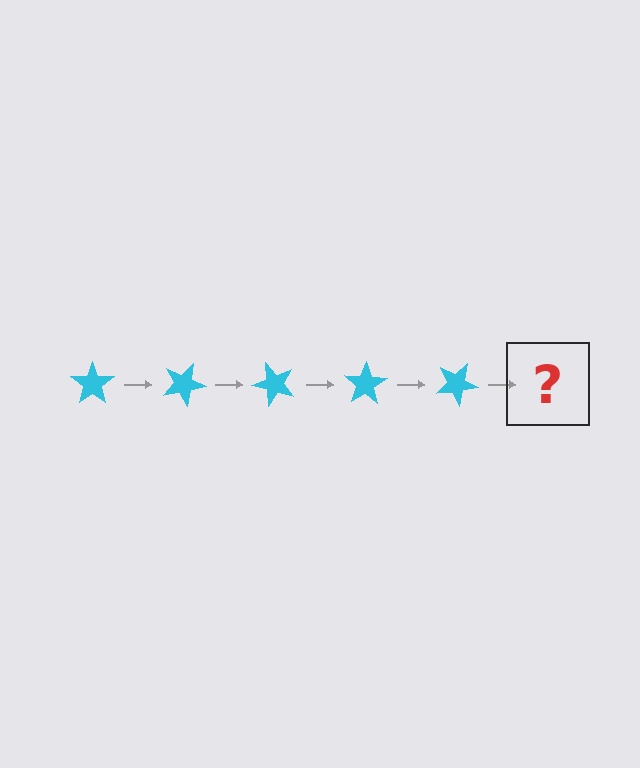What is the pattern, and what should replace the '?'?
The pattern is that the star rotates 25 degrees each step. The '?' should be a cyan star rotated 125 degrees.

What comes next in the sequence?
The next element should be a cyan star rotated 125 degrees.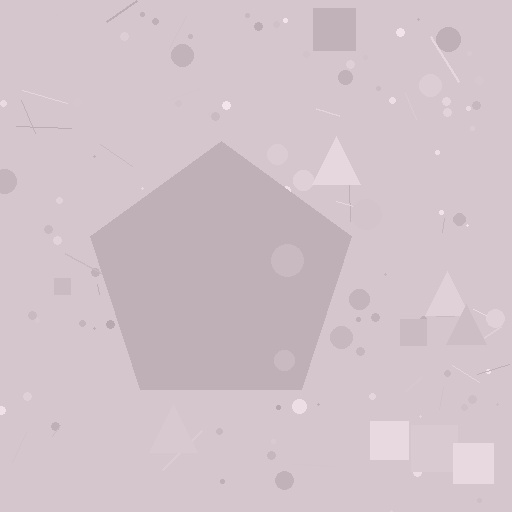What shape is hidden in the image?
A pentagon is hidden in the image.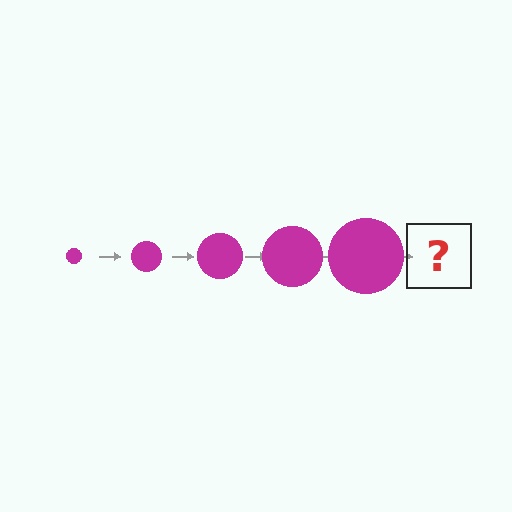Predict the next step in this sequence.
The next step is a magenta circle, larger than the previous one.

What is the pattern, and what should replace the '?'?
The pattern is that the circle gets progressively larger each step. The '?' should be a magenta circle, larger than the previous one.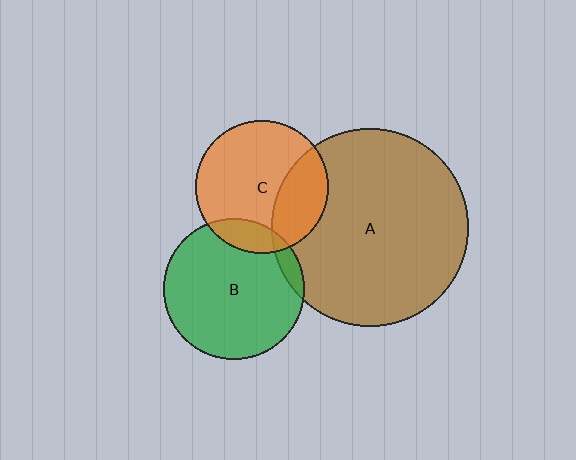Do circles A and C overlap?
Yes.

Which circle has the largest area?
Circle A (brown).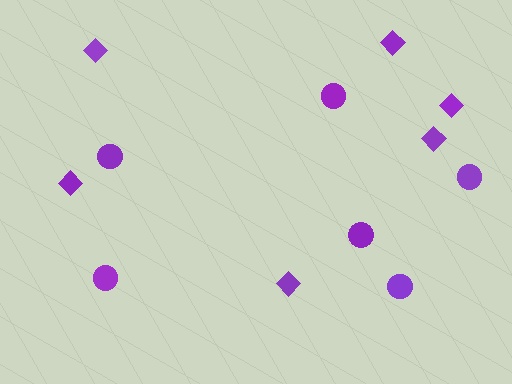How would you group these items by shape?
There are 2 groups: one group of circles (6) and one group of diamonds (6).